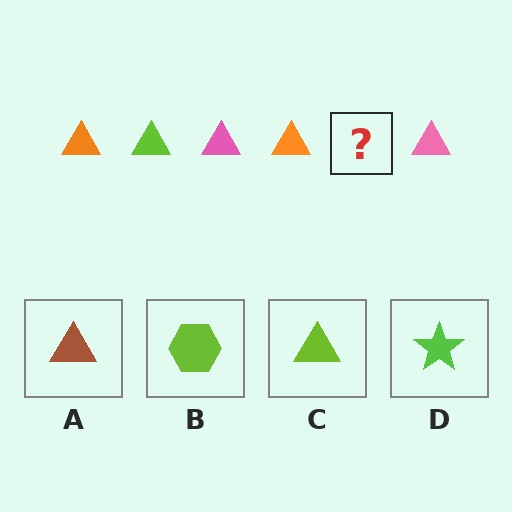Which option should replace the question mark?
Option C.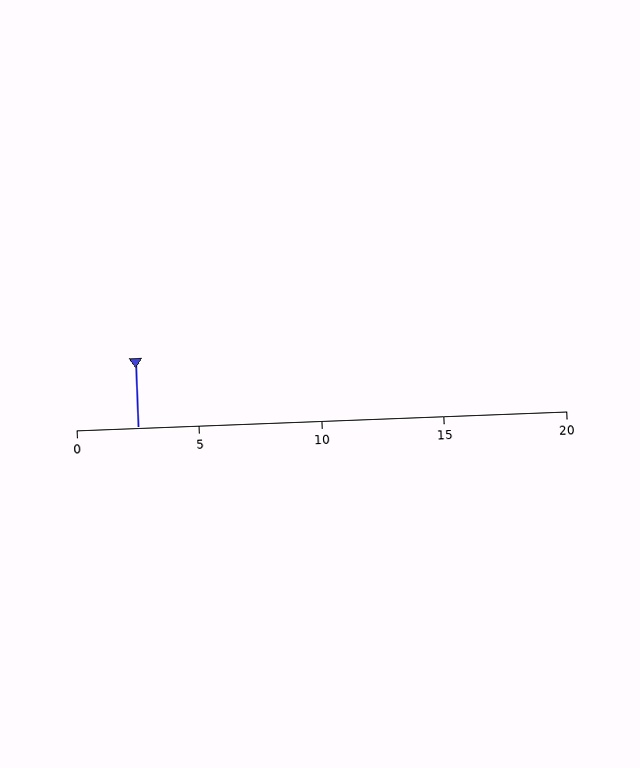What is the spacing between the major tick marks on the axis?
The major ticks are spaced 5 apart.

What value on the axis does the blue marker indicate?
The marker indicates approximately 2.5.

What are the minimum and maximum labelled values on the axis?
The axis runs from 0 to 20.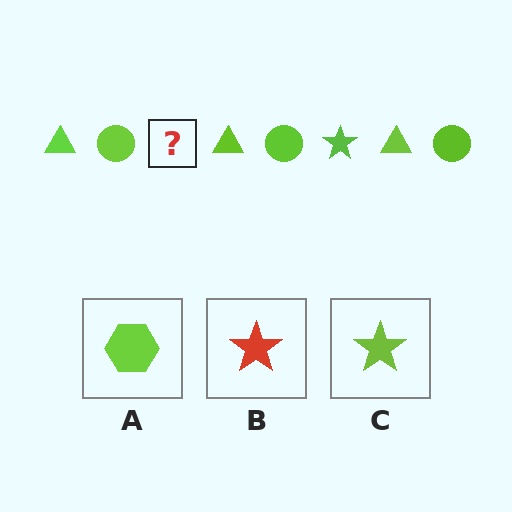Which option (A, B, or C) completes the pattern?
C.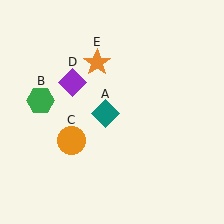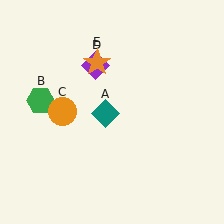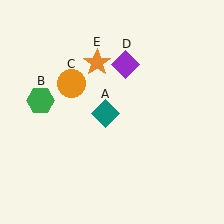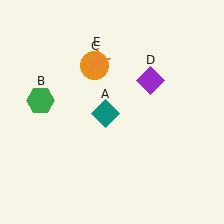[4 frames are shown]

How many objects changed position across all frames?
2 objects changed position: orange circle (object C), purple diamond (object D).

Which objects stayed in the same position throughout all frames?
Teal diamond (object A) and green hexagon (object B) and orange star (object E) remained stationary.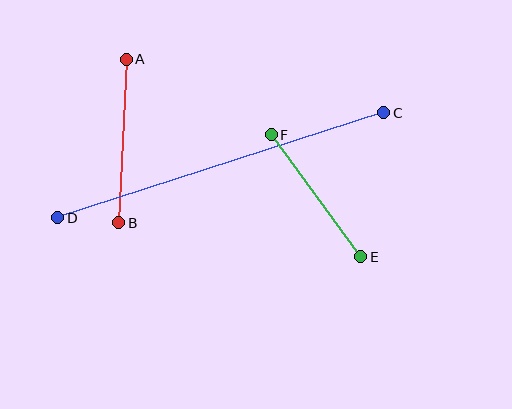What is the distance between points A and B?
The distance is approximately 164 pixels.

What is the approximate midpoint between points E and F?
The midpoint is at approximately (316, 196) pixels.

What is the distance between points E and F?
The distance is approximately 151 pixels.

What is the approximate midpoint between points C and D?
The midpoint is at approximately (221, 165) pixels.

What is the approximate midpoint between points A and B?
The midpoint is at approximately (122, 141) pixels.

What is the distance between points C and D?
The distance is approximately 343 pixels.